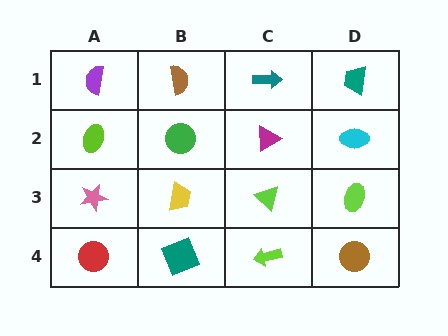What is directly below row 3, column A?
A red circle.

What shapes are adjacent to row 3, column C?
A magenta triangle (row 2, column C), a lime arrow (row 4, column C), a yellow trapezoid (row 3, column B), a lime ellipse (row 3, column D).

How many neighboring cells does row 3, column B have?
4.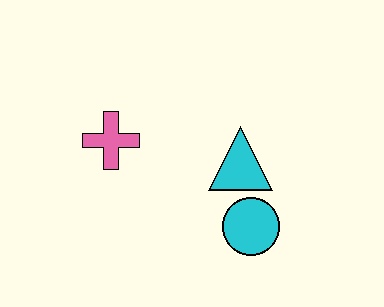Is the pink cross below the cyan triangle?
No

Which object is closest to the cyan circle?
The cyan triangle is closest to the cyan circle.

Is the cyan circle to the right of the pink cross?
Yes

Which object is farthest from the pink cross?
The cyan circle is farthest from the pink cross.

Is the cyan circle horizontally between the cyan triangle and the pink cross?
No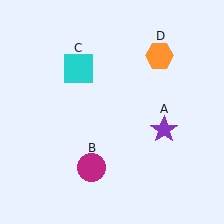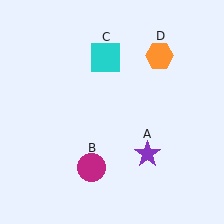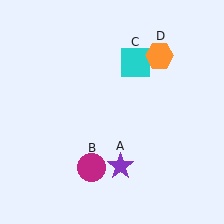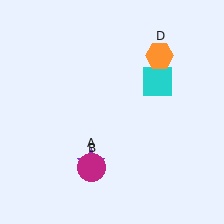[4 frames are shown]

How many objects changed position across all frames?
2 objects changed position: purple star (object A), cyan square (object C).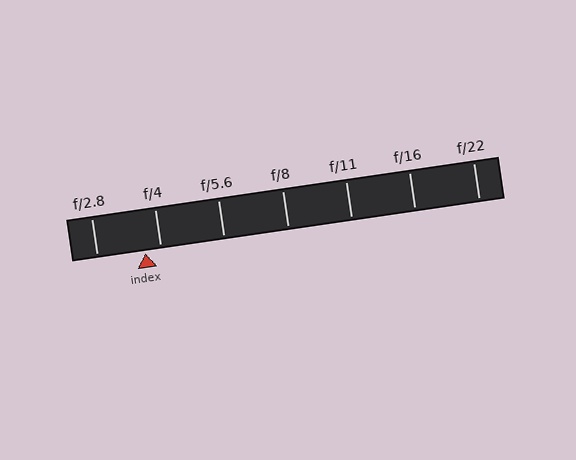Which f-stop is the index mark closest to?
The index mark is closest to f/4.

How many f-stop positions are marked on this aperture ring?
There are 7 f-stop positions marked.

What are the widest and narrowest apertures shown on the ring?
The widest aperture shown is f/2.8 and the narrowest is f/22.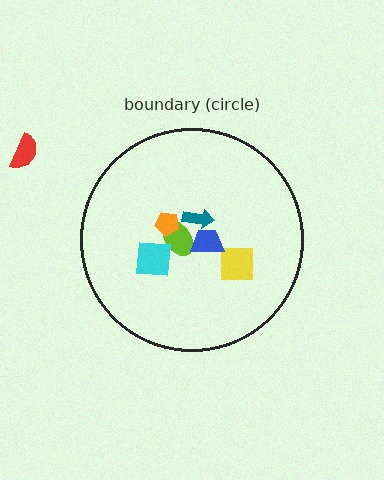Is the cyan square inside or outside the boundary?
Inside.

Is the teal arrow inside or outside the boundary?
Inside.